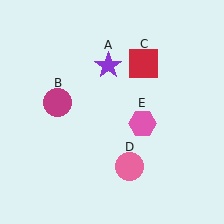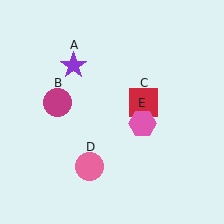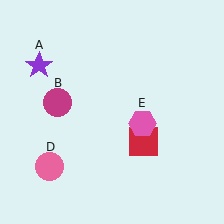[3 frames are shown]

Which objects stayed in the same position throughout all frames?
Magenta circle (object B) and pink hexagon (object E) remained stationary.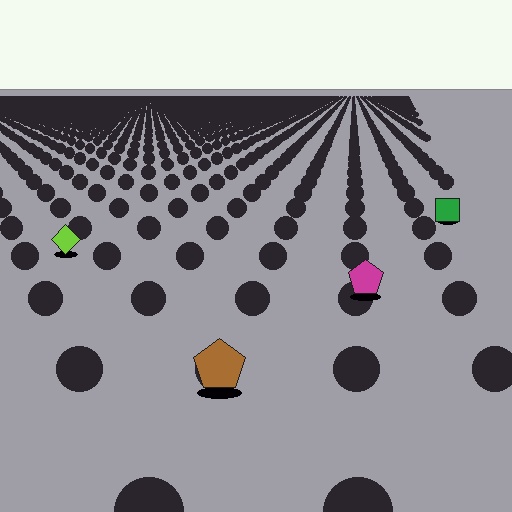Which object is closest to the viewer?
The brown pentagon is closest. The texture marks near it are larger and more spread out.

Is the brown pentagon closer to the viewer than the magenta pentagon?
Yes. The brown pentagon is closer — you can tell from the texture gradient: the ground texture is coarser near it.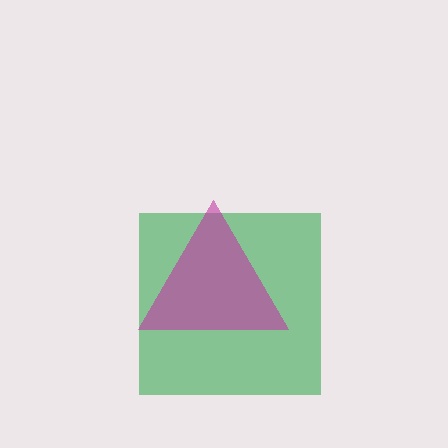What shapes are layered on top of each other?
The layered shapes are: a green square, a magenta triangle.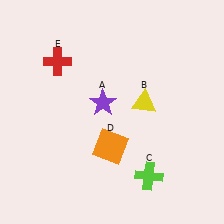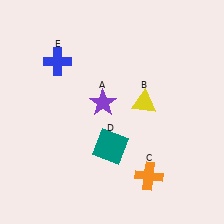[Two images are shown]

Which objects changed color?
C changed from lime to orange. D changed from orange to teal. E changed from red to blue.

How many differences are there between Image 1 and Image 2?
There are 3 differences between the two images.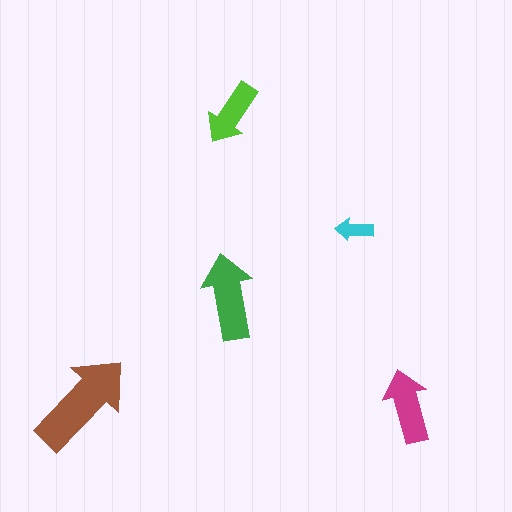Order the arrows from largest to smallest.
the brown one, the green one, the magenta one, the lime one, the cyan one.